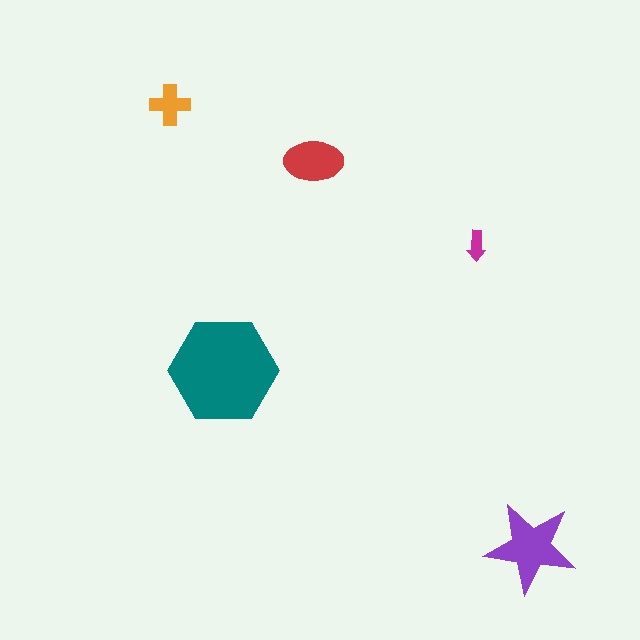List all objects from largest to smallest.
The teal hexagon, the purple star, the red ellipse, the orange cross, the magenta arrow.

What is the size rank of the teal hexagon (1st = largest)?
1st.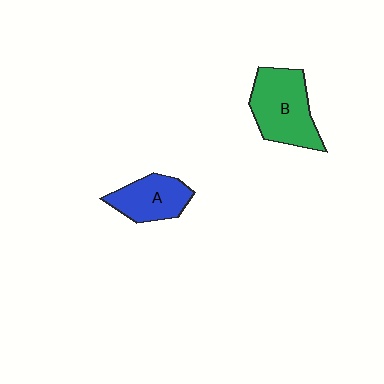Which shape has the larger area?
Shape B (green).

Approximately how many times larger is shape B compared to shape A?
Approximately 1.5 times.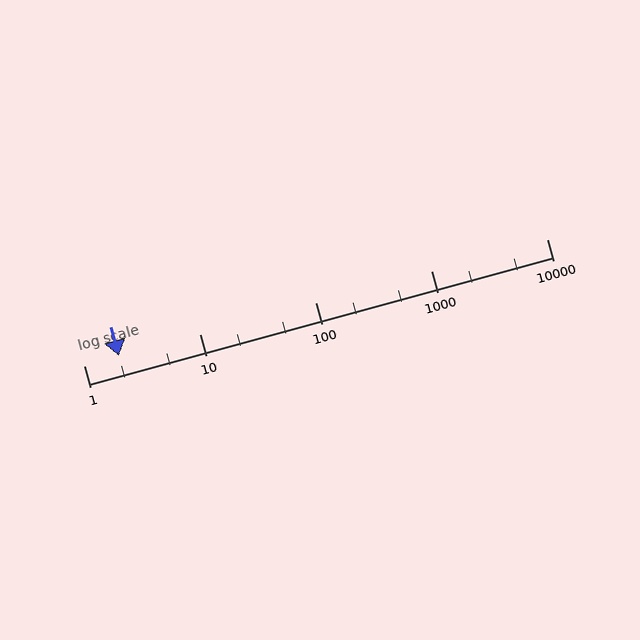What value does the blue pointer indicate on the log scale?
The pointer indicates approximately 2.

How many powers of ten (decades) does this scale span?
The scale spans 4 decades, from 1 to 10000.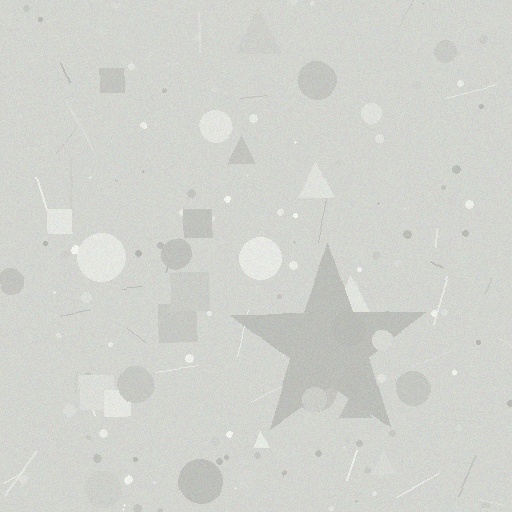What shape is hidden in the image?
A star is hidden in the image.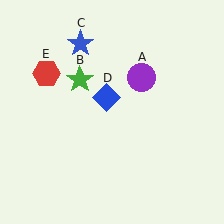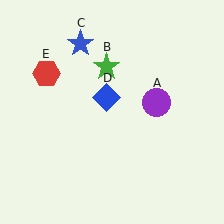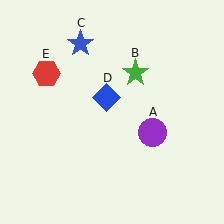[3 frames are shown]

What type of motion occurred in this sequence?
The purple circle (object A), green star (object B) rotated clockwise around the center of the scene.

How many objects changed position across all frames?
2 objects changed position: purple circle (object A), green star (object B).